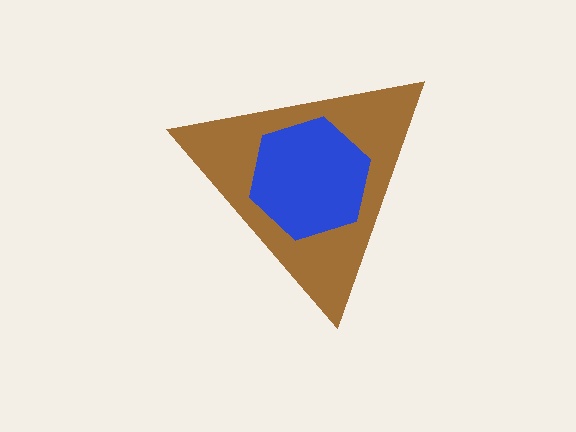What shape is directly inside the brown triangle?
The blue hexagon.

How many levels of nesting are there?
2.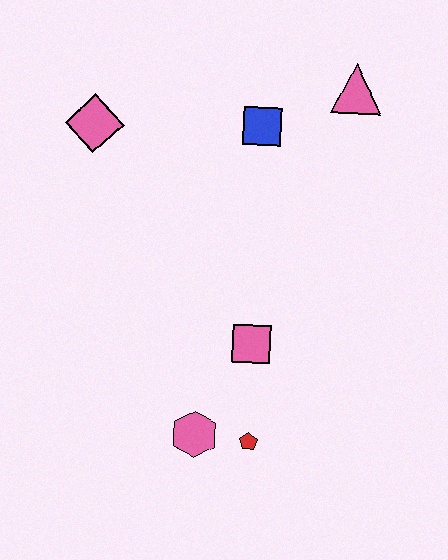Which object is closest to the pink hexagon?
The red pentagon is closest to the pink hexagon.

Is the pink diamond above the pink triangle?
No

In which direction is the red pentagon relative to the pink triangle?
The red pentagon is below the pink triangle.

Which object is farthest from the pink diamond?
The red pentagon is farthest from the pink diamond.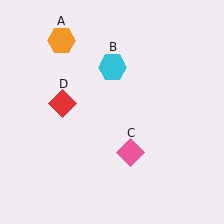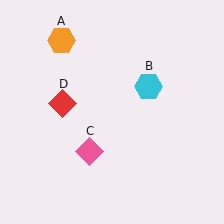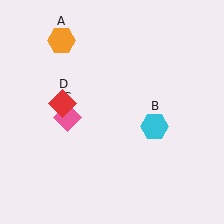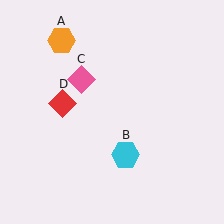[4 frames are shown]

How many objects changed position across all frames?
2 objects changed position: cyan hexagon (object B), pink diamond (object C).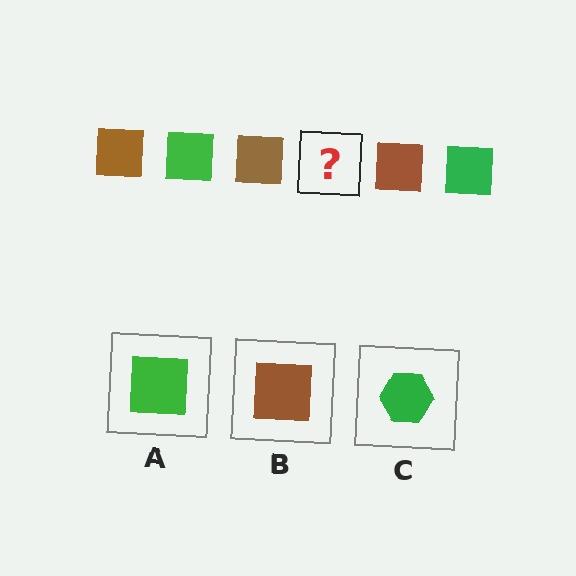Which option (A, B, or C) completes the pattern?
A.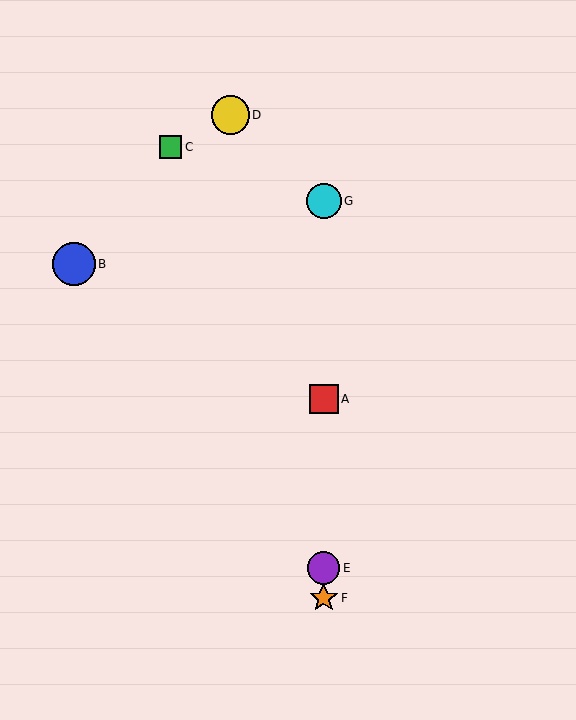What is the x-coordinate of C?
Object C is at x≈171.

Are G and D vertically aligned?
No, G is at x≈324 and D is at x≈230.